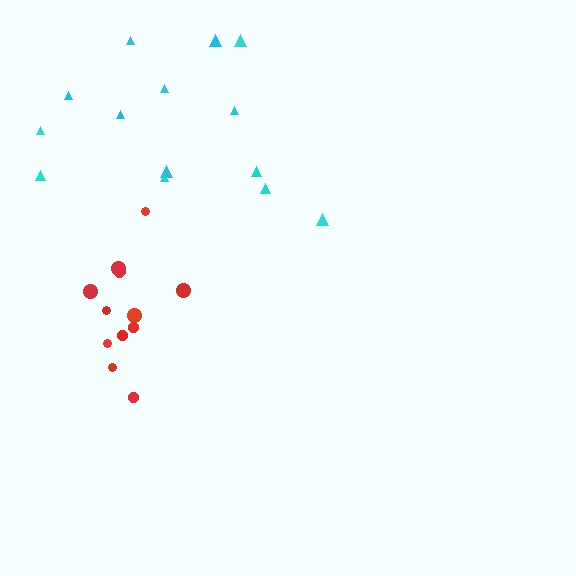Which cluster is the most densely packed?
Red.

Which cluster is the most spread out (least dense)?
Cyan.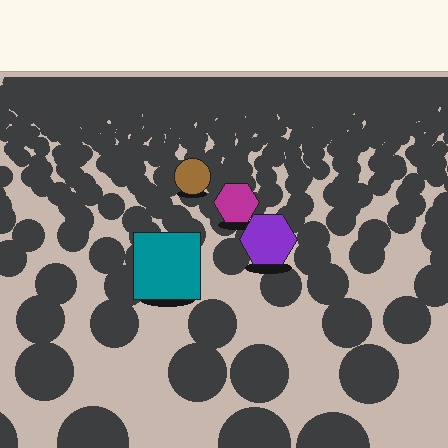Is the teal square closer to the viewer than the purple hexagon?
Yes. The teal square is closer — you can tell from the texture gradient: the ground texture is coarser near it.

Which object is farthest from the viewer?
The brown circle is farthest from the viewer. It appears smaller and the ground texture around it is denser.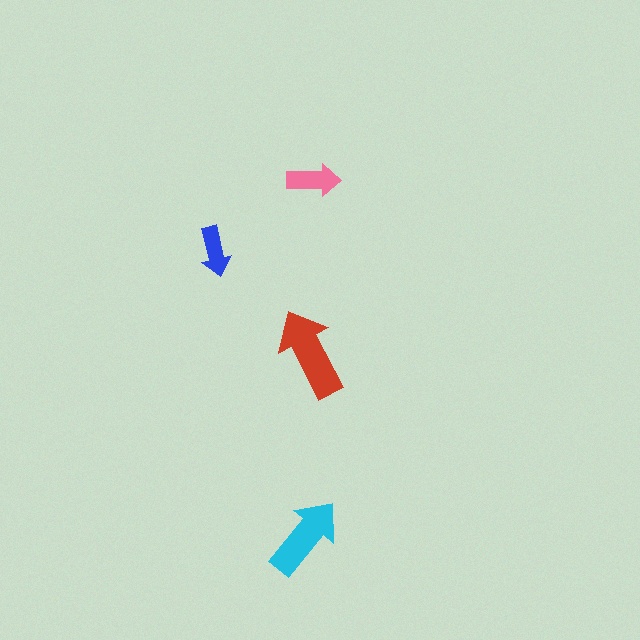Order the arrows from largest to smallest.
the red one, the cyan one, the pink one, the blue one.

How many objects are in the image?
There are 4 objects in the image.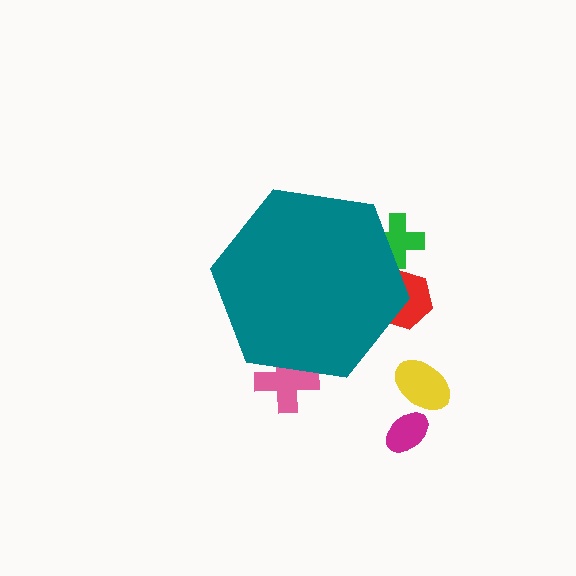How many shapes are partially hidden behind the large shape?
3 shapes are partially hidden.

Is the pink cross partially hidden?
Yes, the pink cross is partially hidden behind the teal hexagon.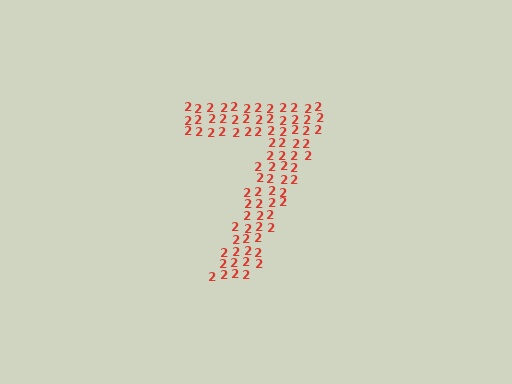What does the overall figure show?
The overall figure shows the digit 7.